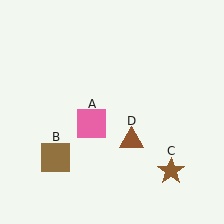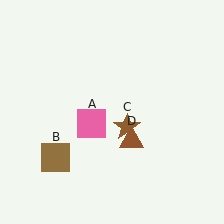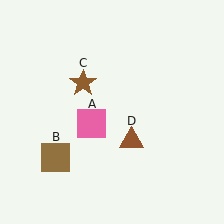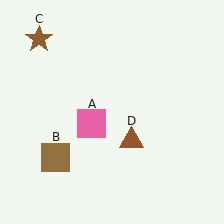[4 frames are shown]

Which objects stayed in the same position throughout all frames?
Pink square (object A) and brown square (object B) and brown triangle (object D) remained stationary.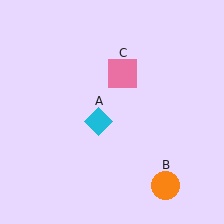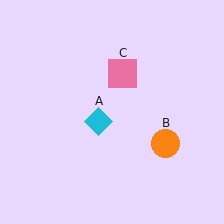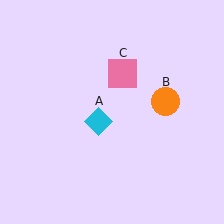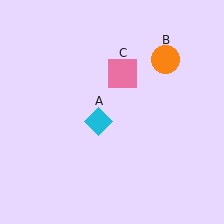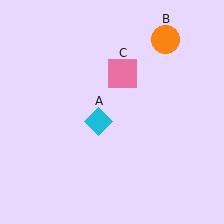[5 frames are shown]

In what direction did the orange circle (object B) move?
The orange circle (object B) moved up.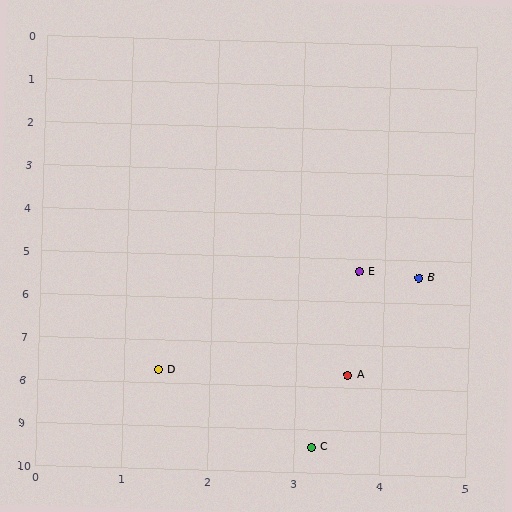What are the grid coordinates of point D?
Point D is at approximately (1.4, 7.7).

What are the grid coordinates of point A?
Point A is at approximately (3.6, 7.7).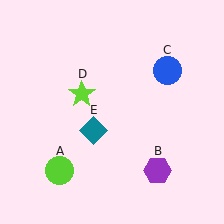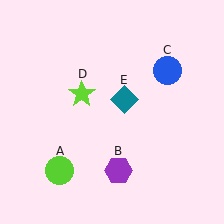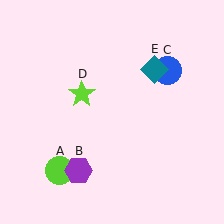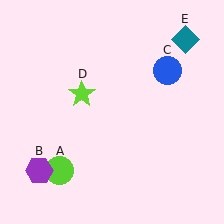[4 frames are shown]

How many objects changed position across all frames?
2 objects changed position: purple hexagon (object B), teal diamond (object E).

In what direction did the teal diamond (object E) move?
The teal diamond (object E) moved up and to the right.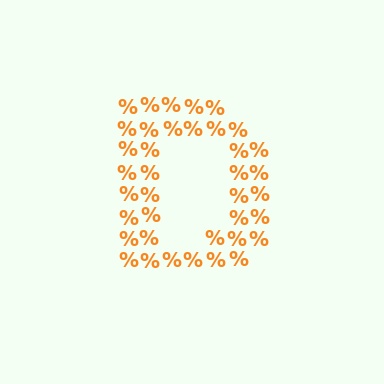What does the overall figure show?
The overall figure shows the letter D.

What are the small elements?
The small elements are percent signs.